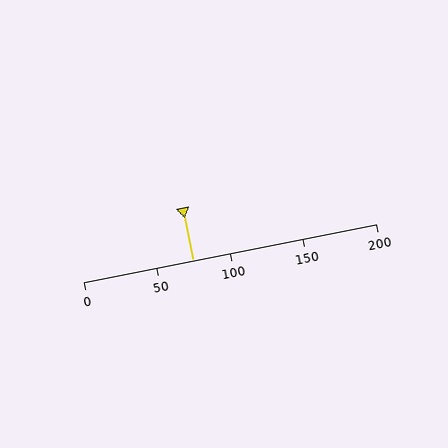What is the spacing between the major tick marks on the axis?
The major ticks are spaced 50 apart.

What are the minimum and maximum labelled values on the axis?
The axis runs from 0 to 200.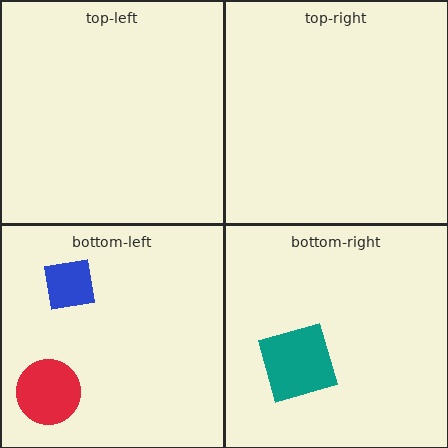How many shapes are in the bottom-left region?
2.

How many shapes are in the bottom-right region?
1.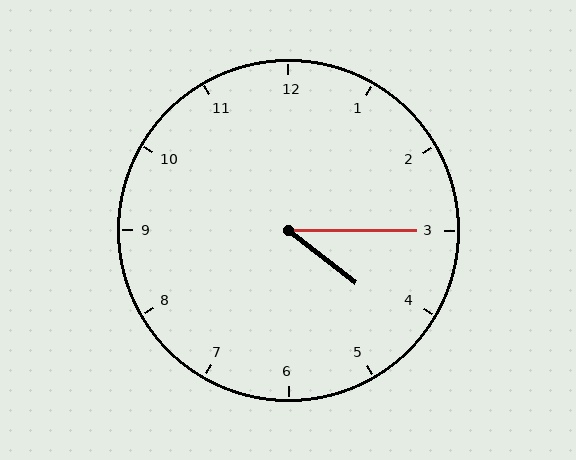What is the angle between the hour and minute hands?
Approximately 38 degrees.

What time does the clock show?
4:15.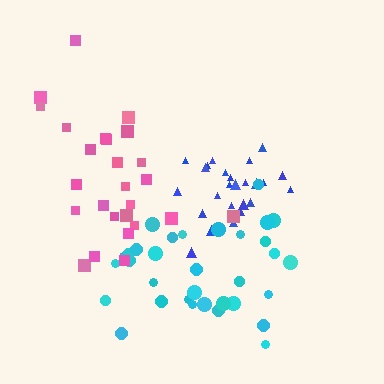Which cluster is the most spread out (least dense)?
Pink.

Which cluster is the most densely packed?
Blue.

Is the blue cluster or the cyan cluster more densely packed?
Blue.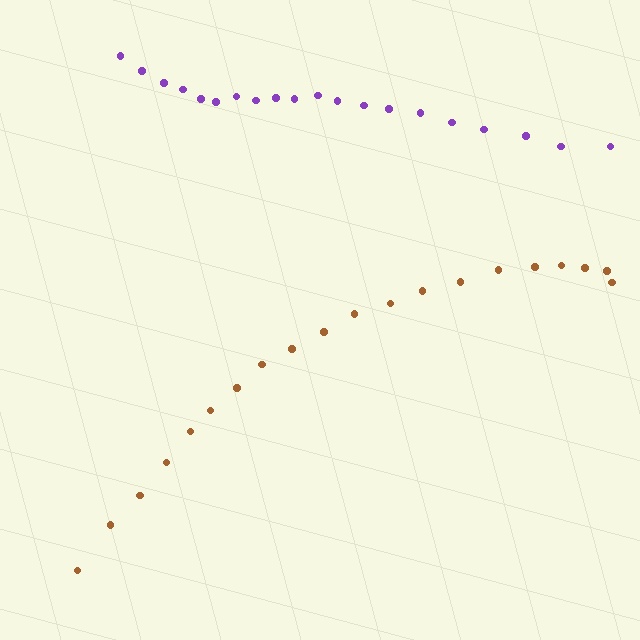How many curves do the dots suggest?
There are 2 distinct paths.